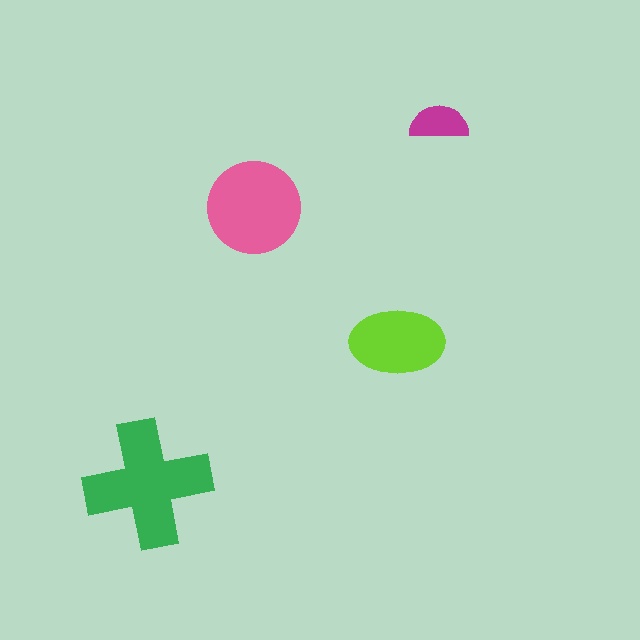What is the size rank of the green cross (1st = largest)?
1st.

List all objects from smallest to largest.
The magenta semicircle, the lime ellipse, the pink circle, the green cross.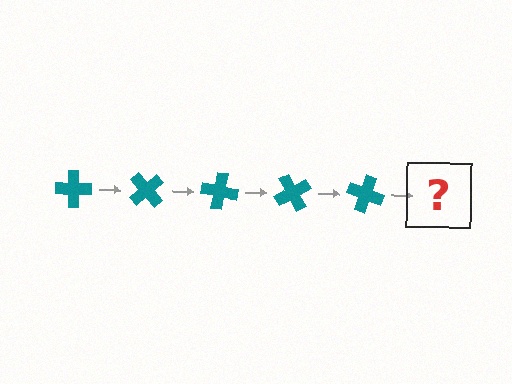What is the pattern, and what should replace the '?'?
The pattern is that the cross rotates 50 degrees each step. The '?' should be a teal cross rotated 250 degrees.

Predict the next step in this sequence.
The next step is a teal cross rotated 250 degrees.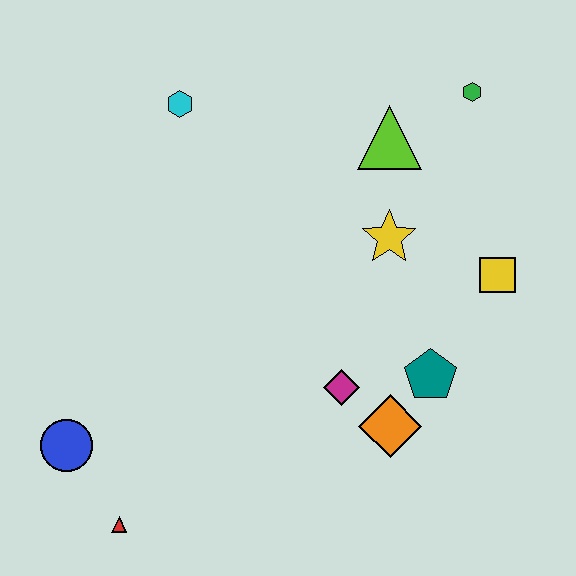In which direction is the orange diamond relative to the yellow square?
The orange diamond is below the yellow square.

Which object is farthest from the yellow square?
The blue circle is farthest from the yellow square.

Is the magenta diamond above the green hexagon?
No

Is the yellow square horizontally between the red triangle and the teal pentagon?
No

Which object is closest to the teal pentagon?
The orange diamond is closest to the teal pentagon.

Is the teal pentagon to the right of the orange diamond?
Yes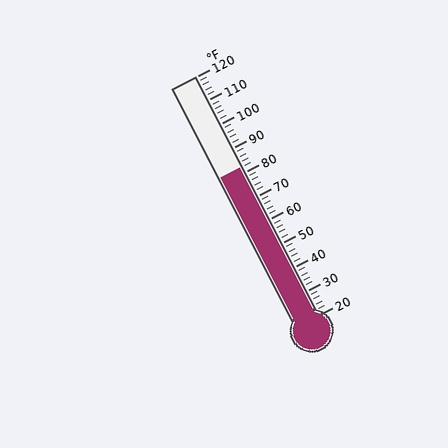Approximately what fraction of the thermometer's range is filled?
The thermometer is filled to approximately 60% of its range.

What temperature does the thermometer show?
The thermometer shows approximately 82°F.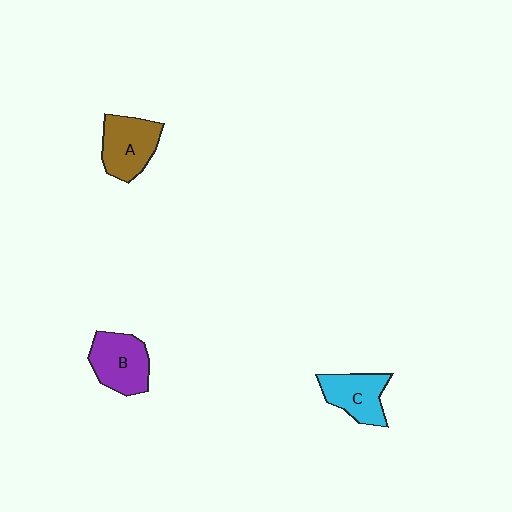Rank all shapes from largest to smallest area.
From largest to smallest: B (purple), A (brown), C (cyan).